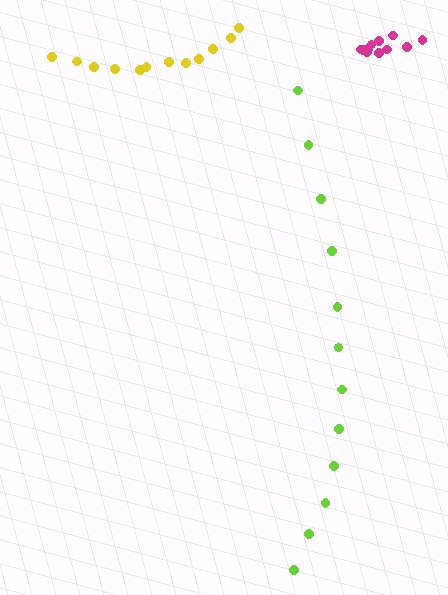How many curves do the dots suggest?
There are 3 distinct paths.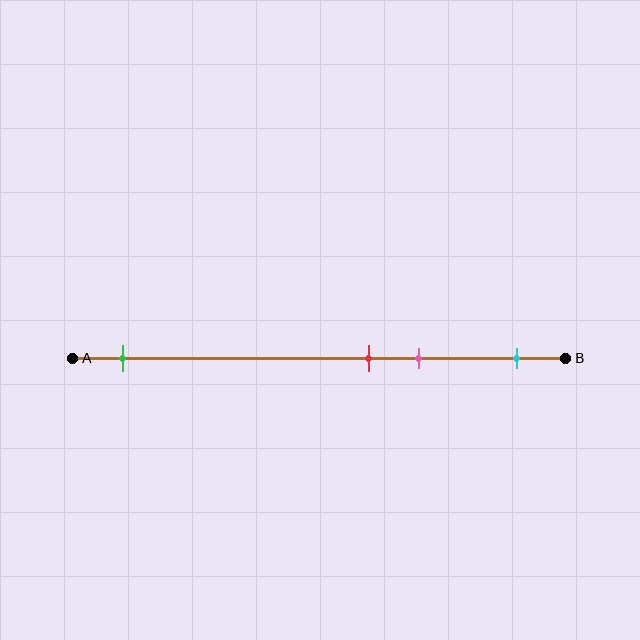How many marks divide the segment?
There are 4 marks dividing the segment.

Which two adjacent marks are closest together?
The red and pink marks are the closest adjacent pair.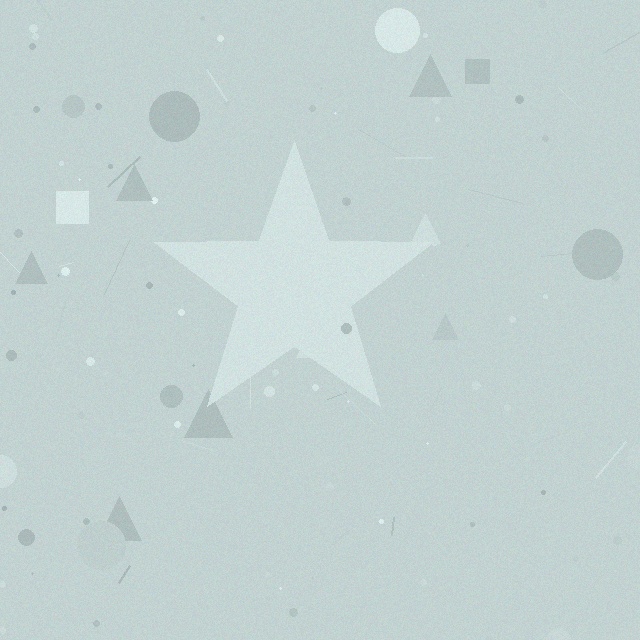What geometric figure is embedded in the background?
A star is embedded in the background.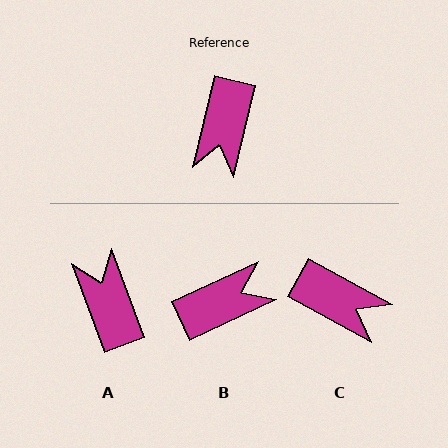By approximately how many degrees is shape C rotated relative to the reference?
Approximately 74 degrees counter-clockwise.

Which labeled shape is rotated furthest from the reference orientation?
A, about 146 degrees away.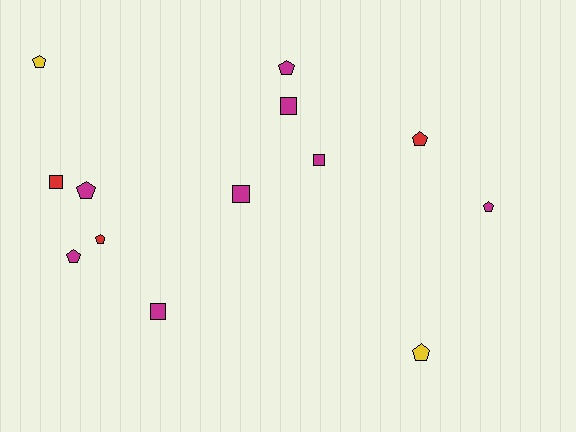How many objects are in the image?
There are 13 objects.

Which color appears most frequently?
Magenta, with 8 objects.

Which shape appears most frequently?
Pentagon, with 8 objects.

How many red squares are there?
There is 1 red square.